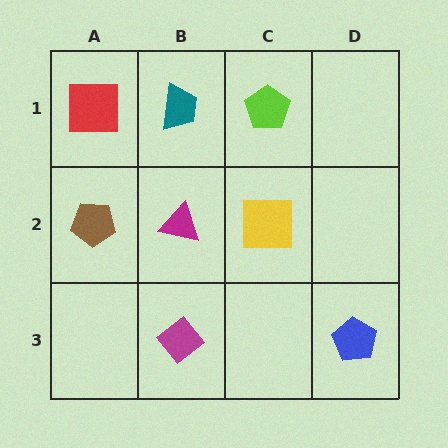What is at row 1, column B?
A teal trapezoid.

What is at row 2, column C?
A yellow square.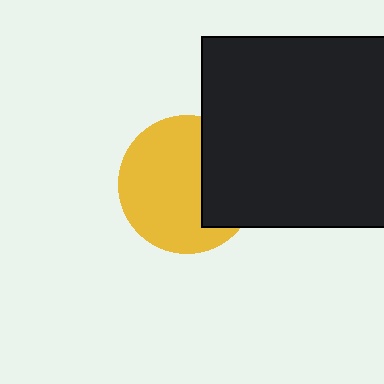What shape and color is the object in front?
The object in front is a black rectangle.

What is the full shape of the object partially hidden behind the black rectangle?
The partially hidden object is a yellow circle.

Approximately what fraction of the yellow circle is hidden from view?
Roughly 33% of the yellow circle is hidden behind the black rectangle.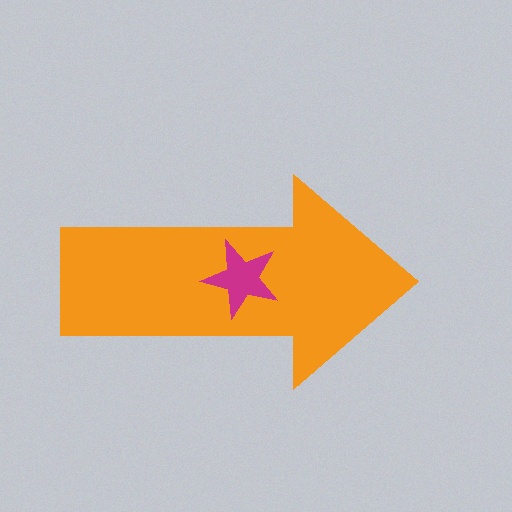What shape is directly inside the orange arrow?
The magenta star.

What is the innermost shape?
The magenta star.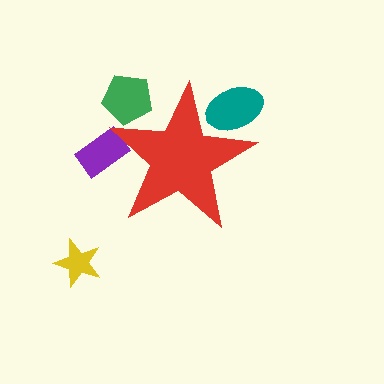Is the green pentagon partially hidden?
Yes, the green pentagon is partially hidden behind the red star.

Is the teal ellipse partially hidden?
Yes, the teal ellipse is partially hidden behind the red star.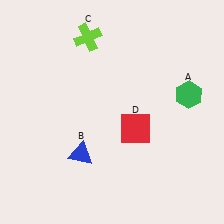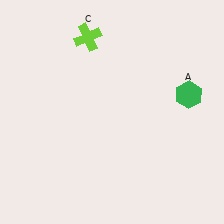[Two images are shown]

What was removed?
The blue triangle (B), the red square (D) were removed in Image 2.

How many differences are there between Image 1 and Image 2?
There are 2 differences between the two images.